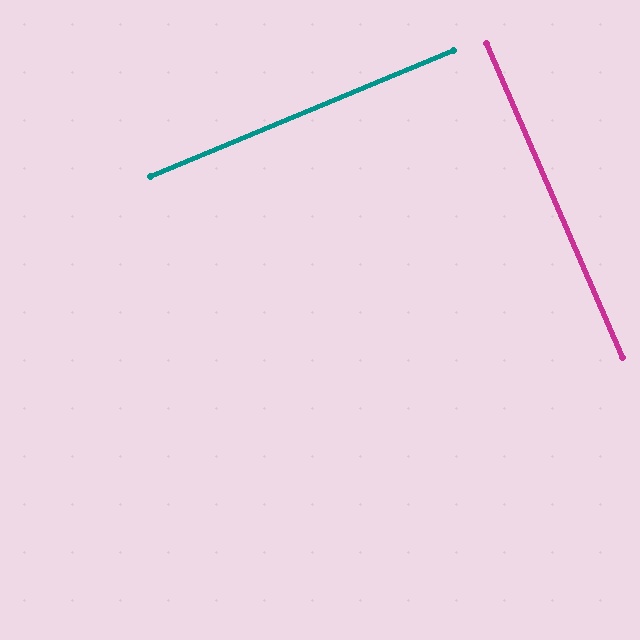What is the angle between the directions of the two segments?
Approximately 89 degrees.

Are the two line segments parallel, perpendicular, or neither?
Perpendicular — they meet at approximately 89°.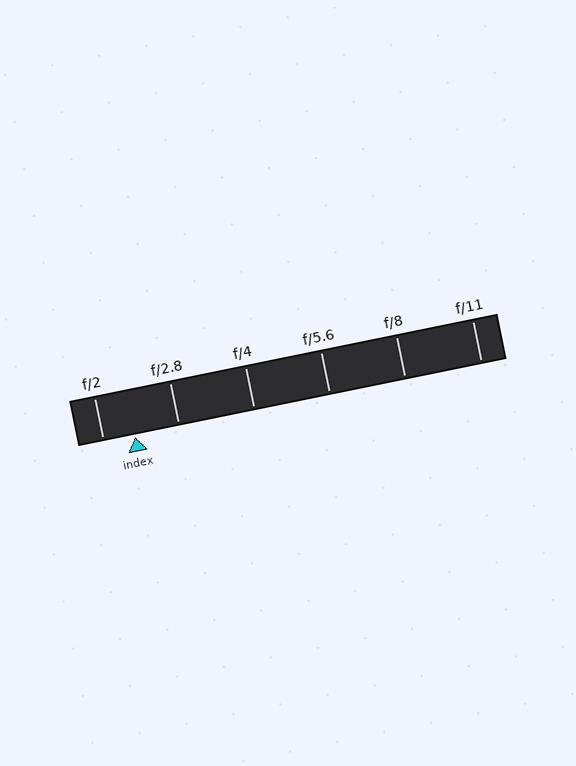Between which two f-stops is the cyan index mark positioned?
The index mark is between f/2 and f/2.8.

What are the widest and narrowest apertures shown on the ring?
The widest aperture shown is f/2 and the narrowest is f/11.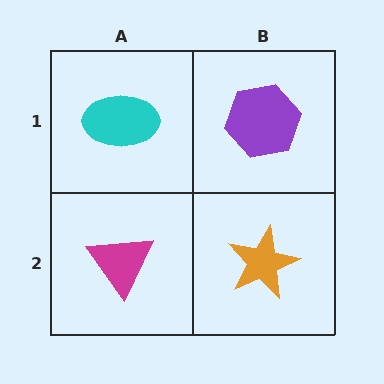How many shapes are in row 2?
2 shapes.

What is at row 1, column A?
A cyan ellipse.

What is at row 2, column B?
An orange star.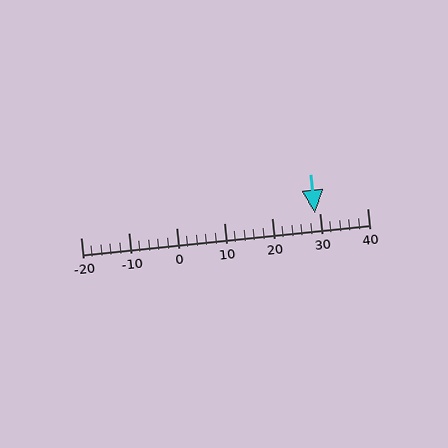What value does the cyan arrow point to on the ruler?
The cyan arrow points to approximately 29.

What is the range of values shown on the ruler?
The ruler shows values from -20 to 40.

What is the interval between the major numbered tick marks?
The major tick marks are spaced 10 units apart.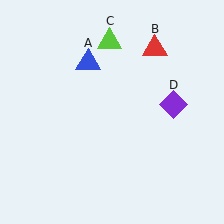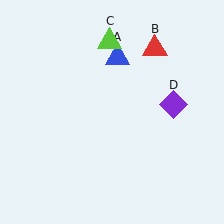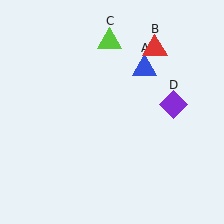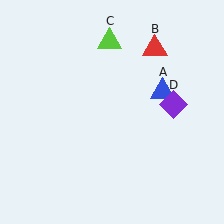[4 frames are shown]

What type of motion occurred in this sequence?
The blue triangle (object A) rotated clockwise around the center of the scene.